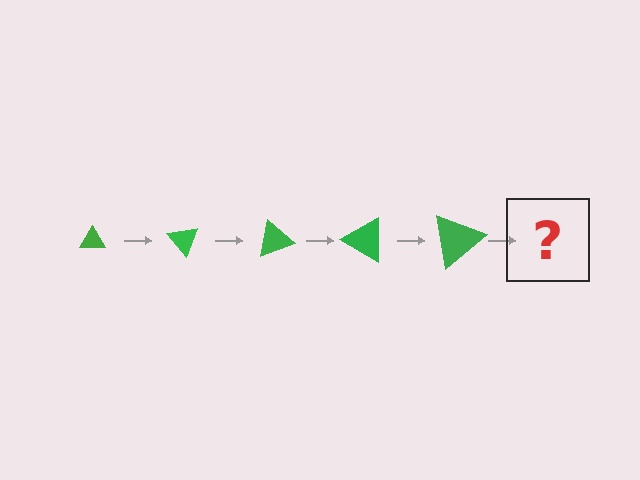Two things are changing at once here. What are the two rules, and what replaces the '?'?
The two rules are that the triangle grows larger each step and it rotates 50 degrees each step. The '?' should be a triangle, larger than the previous one and rotated 250 degrees from the start.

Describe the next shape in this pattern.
It should be a triangle, larger than the previous one and rotated 250 degrees from the start.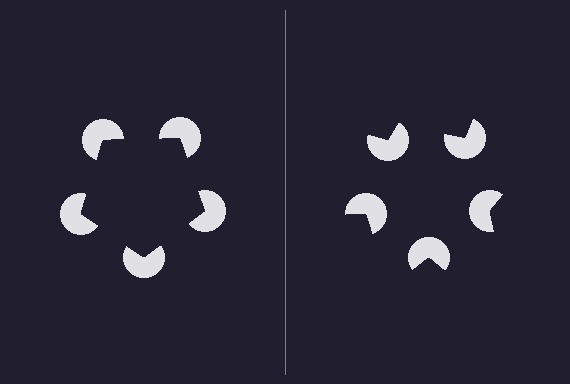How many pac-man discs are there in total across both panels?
10 — 5 on each side.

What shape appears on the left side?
An illusory pentagon.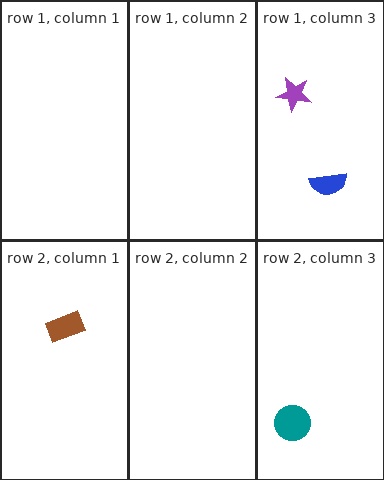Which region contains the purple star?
The row 1, column 3 region.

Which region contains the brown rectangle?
The row 2, column 1 region.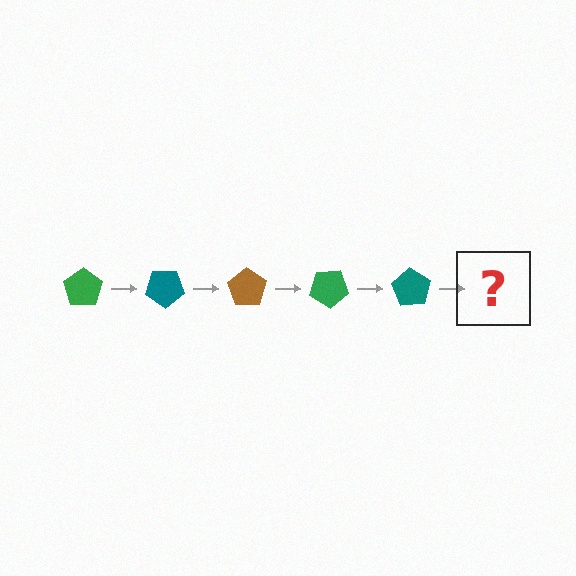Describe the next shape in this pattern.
It should be a brown pentagon, rotated 175 degrees from the start.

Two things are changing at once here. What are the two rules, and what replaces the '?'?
The two rules are that it rotates 35 degrees each step and the color cycles through green, teal, and brown. The '?' should be a brown pentagon, rotated 175 degrees from the start.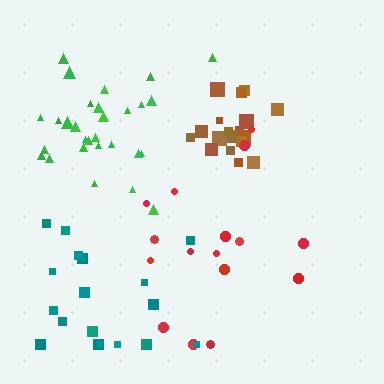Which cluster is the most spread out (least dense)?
Red.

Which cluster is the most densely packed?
Brown.